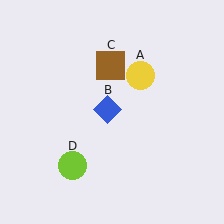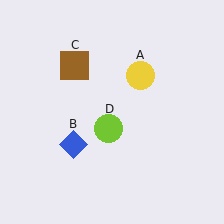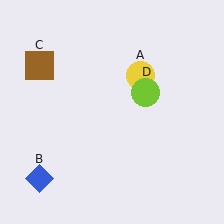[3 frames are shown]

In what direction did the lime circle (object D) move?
The lime circle (object D) moved up and to the right.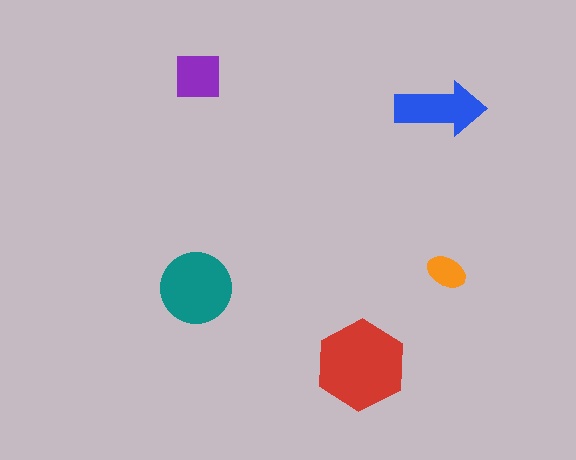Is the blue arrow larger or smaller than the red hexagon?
Smaller.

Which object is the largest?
The red hexagon.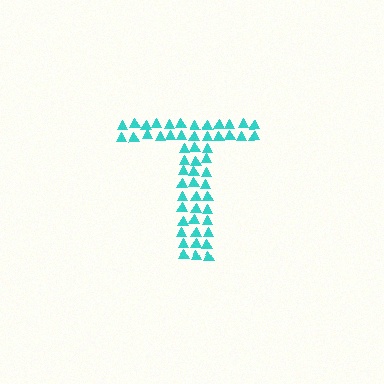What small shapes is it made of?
It is made of small triangles.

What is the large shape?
The large shape is the letter T.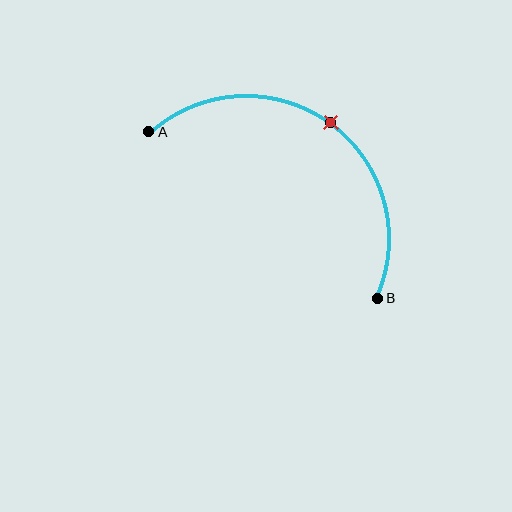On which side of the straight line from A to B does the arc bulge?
The arc bulges above and to the right of the straight line connecting A and B.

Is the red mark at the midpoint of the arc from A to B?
Yes. The red mark lies on the arc at equal arc-length from both A and B — it is the arc midpoint.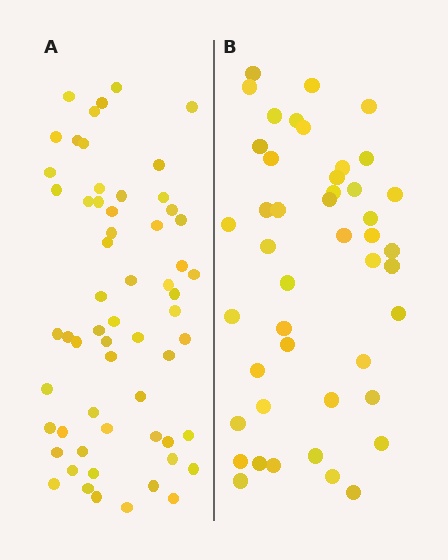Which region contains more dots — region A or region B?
Region A (the left region) has more dots.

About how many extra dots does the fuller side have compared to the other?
Region A has approximately 15 more dots than region B.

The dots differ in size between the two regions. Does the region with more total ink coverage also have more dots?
No. Region B has more total ink coverage because its dots are larger, but region A actually contains more individual dots. Total area can be misleading — the number of items is what matters here.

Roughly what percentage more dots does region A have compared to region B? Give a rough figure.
About 35% more.